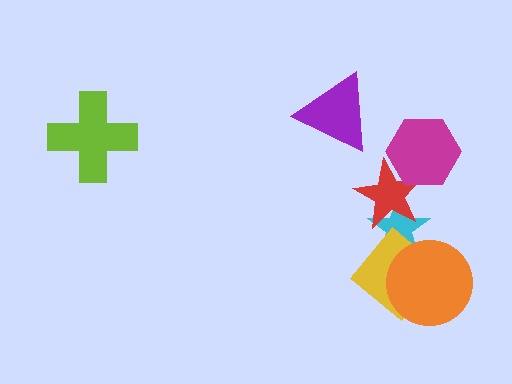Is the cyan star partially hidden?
Yes, it is partially covered by another shape.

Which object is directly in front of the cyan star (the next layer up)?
The red star is directly in front of the cyan star.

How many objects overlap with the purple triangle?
0 objects overlap with the purple triangle.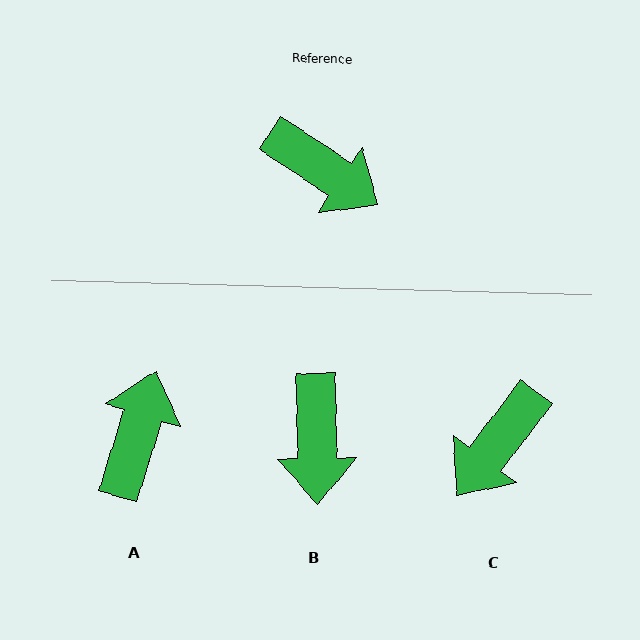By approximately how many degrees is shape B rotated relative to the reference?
Approximately 55 degrees clockwise.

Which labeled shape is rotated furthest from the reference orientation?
A, about 107 degrees away.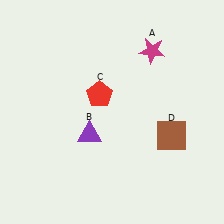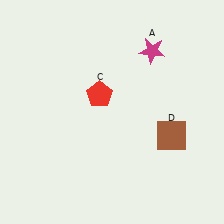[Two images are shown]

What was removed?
The purple triangle (B) was removed in Image 2.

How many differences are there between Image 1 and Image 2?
There is 1 difference between the two images.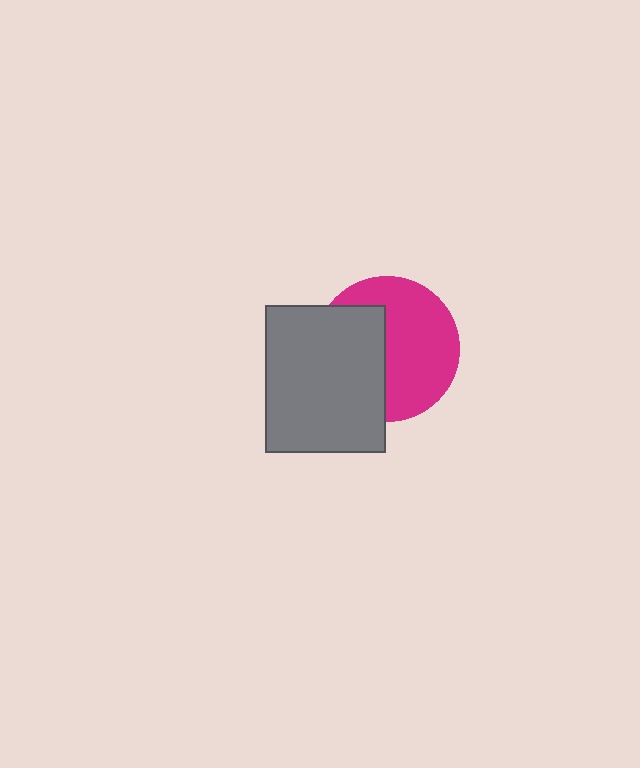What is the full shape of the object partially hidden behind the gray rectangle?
The partially hidden object is a magenta circle.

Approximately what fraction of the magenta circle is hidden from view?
Roughly 42% of the magenta circle is hidden behind the gray rectangle.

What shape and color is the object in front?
The object in front is a gray rectangle.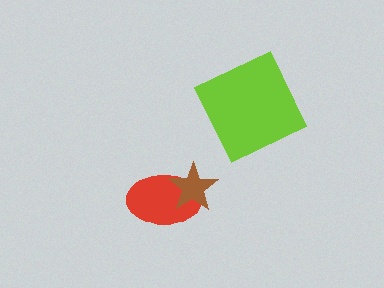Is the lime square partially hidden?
No, no other shape covers it.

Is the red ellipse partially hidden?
Yes, it is partially covered by another shape.